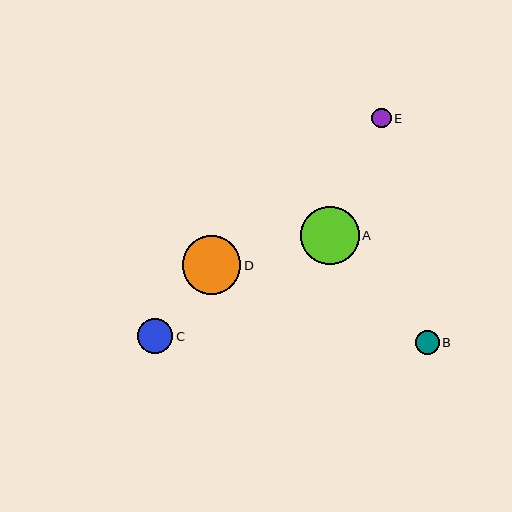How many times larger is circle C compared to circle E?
Circle C is approximately 1.8 times the size of circle E.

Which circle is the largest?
Circle D is the largest with a size of approximately 59 pixels.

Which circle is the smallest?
Circle E is the smallest with a size of approximately 20 pixels.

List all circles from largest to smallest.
From largest to smallest: D, A, C, B, E.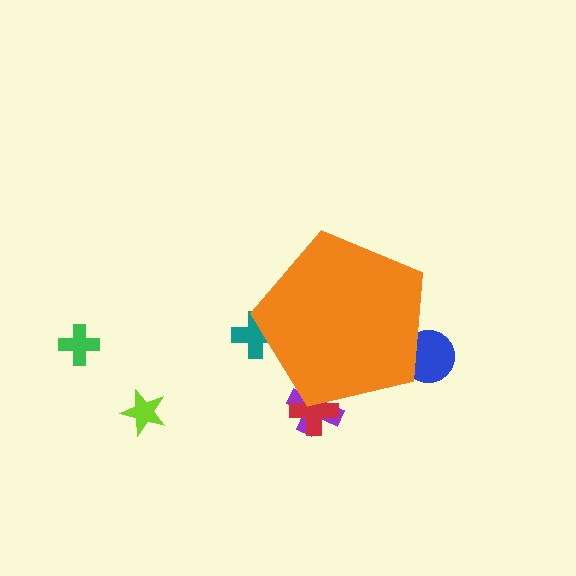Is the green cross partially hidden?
No, the green cross is fully visible.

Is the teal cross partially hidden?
Yes, the teal cross is partially hidden behind the orange pentagon.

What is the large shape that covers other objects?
An orange pentagon.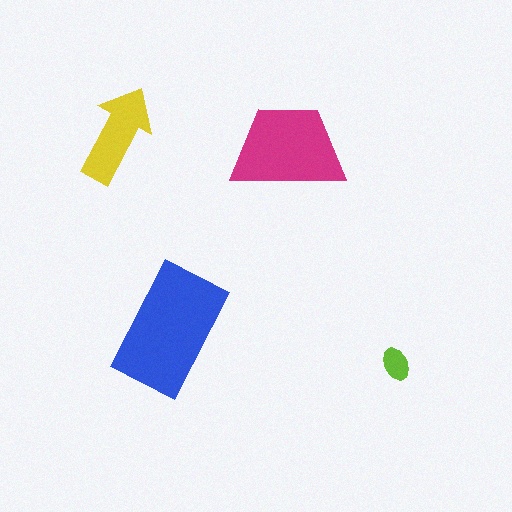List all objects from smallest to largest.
The lime ellipse, the yellow arrow, the magenta trapezoid, the blue rectangle.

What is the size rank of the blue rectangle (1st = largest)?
1st.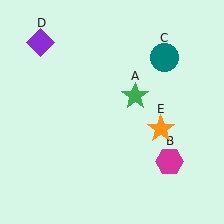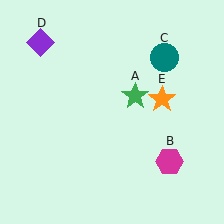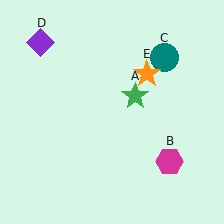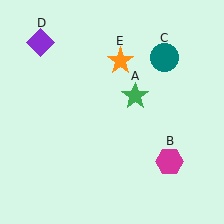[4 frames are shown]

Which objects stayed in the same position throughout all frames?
Green star (object A) and magenta hexagon (object B) and teal circle (object C) and purple diamond (object D) remained stationary.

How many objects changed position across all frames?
1 object changed position: orange star (object E).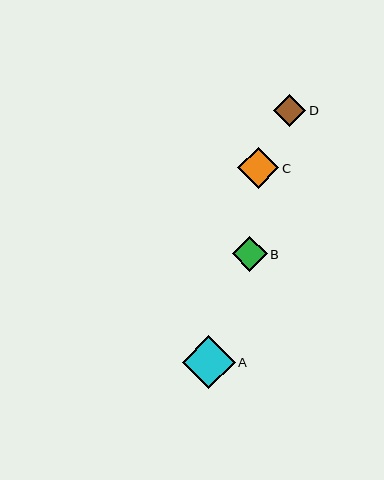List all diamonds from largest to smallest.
From largest to smallest: A, C, B, D.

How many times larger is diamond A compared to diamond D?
Diamond A is approximately 1.6 times the size of diamond D.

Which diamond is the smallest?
Diamond D is the smallest with a size of approximately 32 pixels.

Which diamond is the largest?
Diamond A is the largest with a size of approximately 53 pixels.